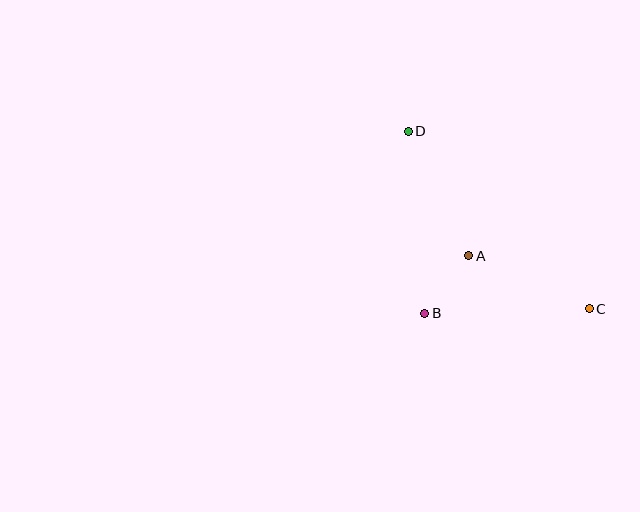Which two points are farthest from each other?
Points C and D are farthest from each other.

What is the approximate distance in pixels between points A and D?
The distance between A and D is approximately 138 pixels.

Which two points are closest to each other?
Points A and B are closest to each other.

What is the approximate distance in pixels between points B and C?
The distance between B and C is approximately 165 pixels.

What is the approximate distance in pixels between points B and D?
The distance between B and D is approximately 183 pixels.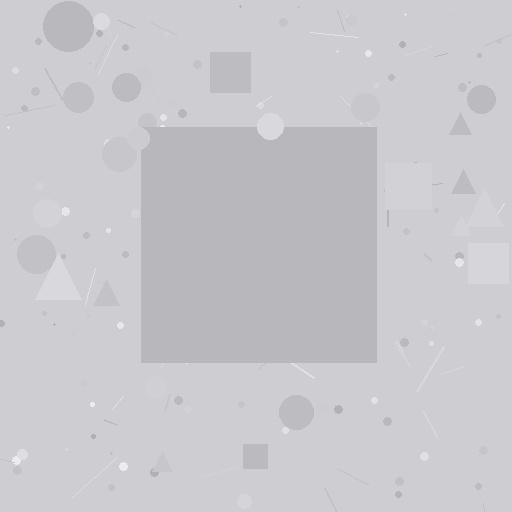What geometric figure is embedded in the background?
A square is embedded in the background.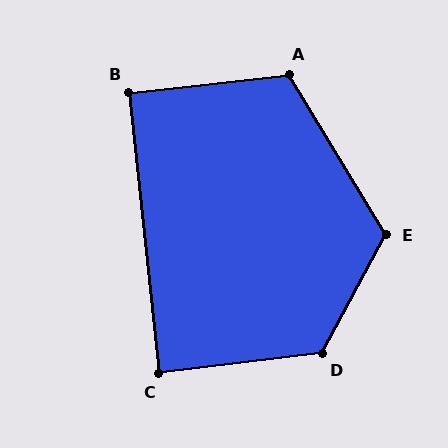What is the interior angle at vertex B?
Approximately 90 degrees (approximately right).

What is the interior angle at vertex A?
Approximately 115 degrees (obtuse).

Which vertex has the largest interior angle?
D, at approximately 125 degrees.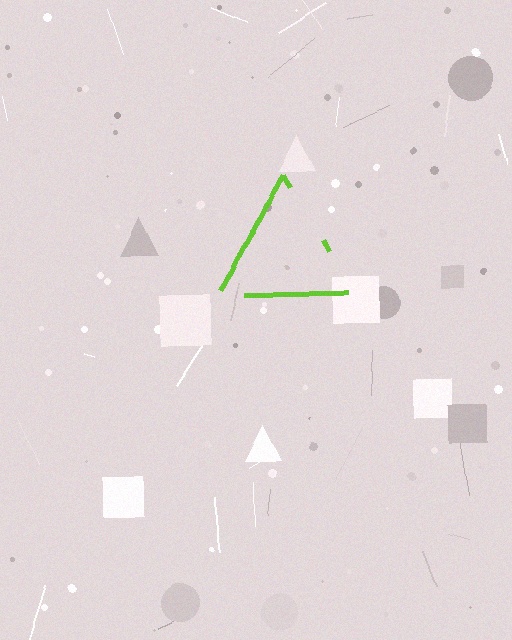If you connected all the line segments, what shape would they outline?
They would outline a triangle.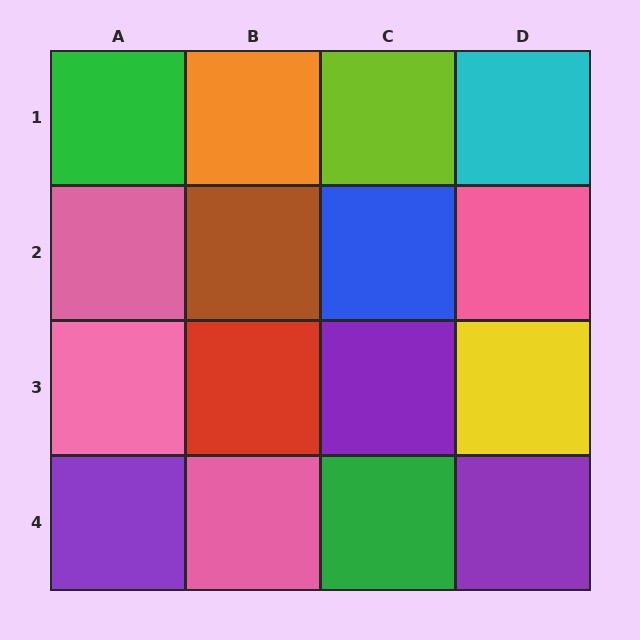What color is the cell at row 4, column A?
Purple.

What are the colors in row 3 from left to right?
Pink, red, purple, yellow.